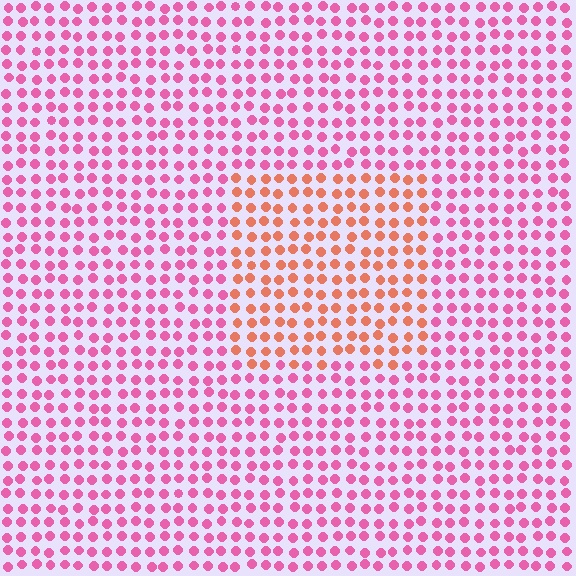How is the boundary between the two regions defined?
The boundary is defined purely by a slight shift in hue (about 44 degrees). Spacing, size, and orientation are identical on both sides.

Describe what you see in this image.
The image is filled with small pink elements in a uniform arrangement. A rectangle-shaped region is visible where the elements are tinted to a slightly different hue, forming a subtle color boundary.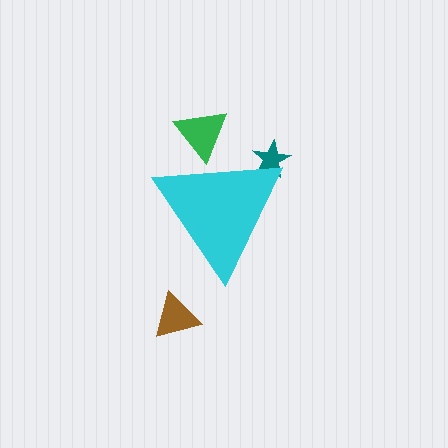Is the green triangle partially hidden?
Yes, the green triangle is partially hidden behind the cyan triangle.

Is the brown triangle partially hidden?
No, the brown triangle is fully visible.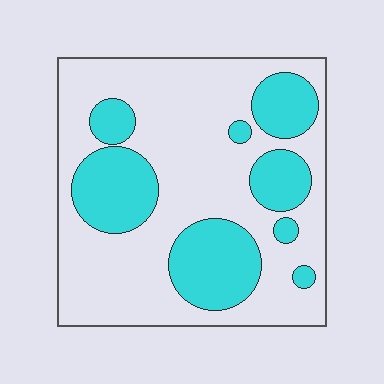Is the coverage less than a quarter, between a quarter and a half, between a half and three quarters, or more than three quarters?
Between a quarter and a half.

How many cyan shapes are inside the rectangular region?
8.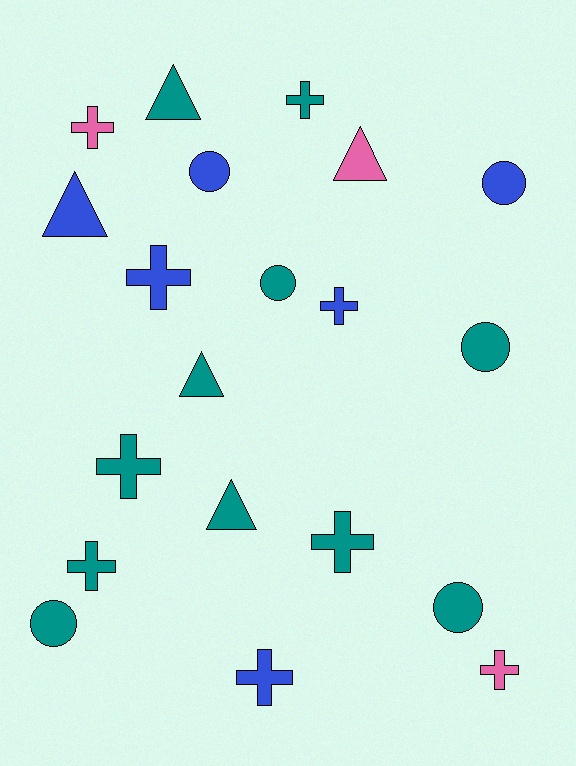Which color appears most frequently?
Teal, with 11 objects.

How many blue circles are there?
There are 2 blue circles.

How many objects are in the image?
There are 20 objects.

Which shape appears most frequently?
Cross, with 9 objects.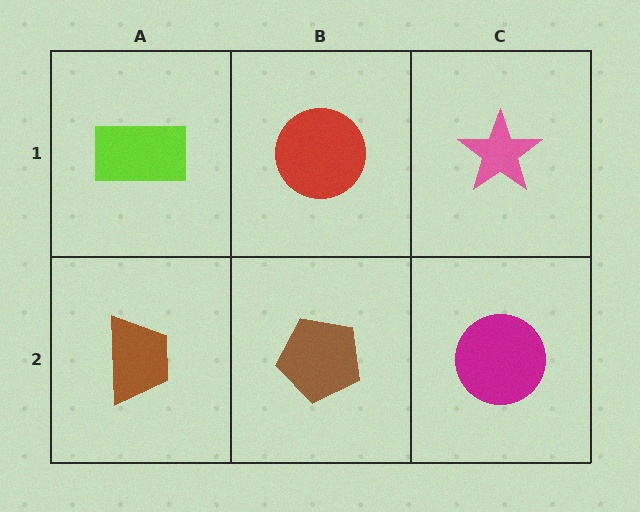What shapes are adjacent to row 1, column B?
A brown pentagon (row 2, column B), a lime rectangle (row 1, column A), a pink star (row 1, column C).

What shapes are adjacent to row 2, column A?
A lime rectangle (row 1, column A), a brown pentagon (row 2, column B).